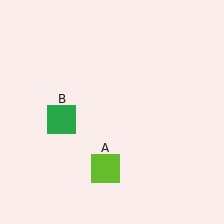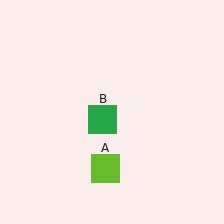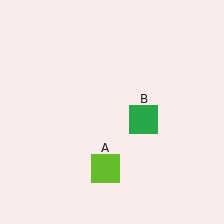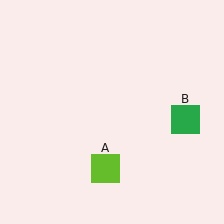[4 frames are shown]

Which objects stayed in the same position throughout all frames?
Lime square (object A) remained stationary.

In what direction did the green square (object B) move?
The green square (object B) moved right.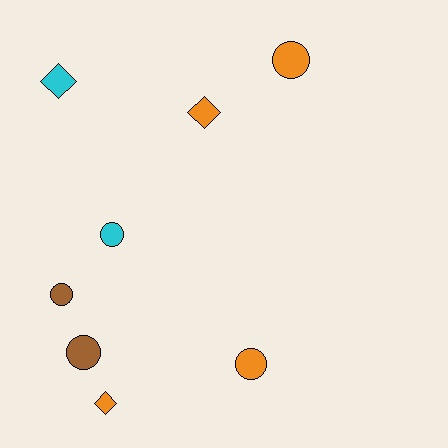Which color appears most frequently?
Orange, with 4 objects.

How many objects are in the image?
There are 8 objects.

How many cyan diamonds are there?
There is 1 cyan diamond.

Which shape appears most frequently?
Circle, with 5 objects.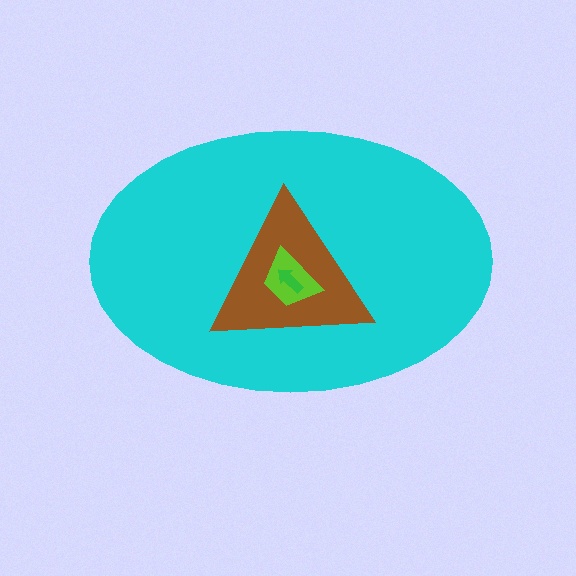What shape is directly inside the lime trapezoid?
The green arrow.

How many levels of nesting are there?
4.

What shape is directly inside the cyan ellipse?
The brown triangle.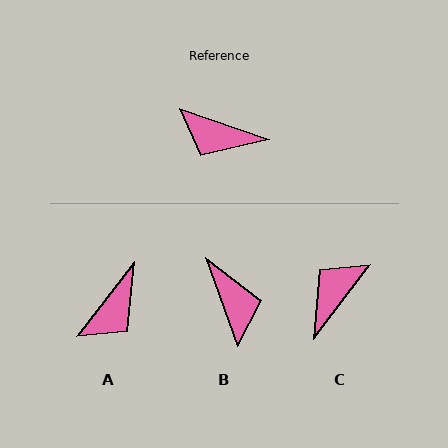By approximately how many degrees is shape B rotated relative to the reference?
Approximately 129 degrees counter-clockwise.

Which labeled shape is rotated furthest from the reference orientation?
B, about 129 degrees away.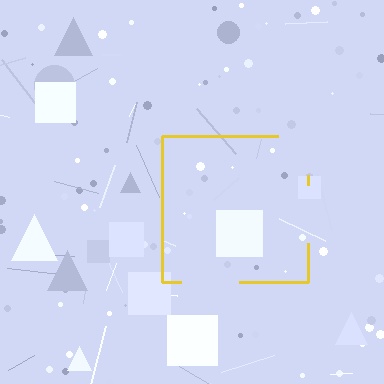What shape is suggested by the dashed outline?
The dashed outline suggests a square.